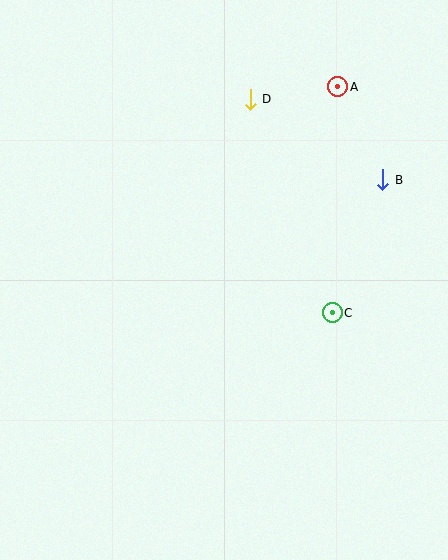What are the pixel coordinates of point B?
Point B is at (383, 180).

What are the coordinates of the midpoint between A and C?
The midpoint between A and C is at (335, 200).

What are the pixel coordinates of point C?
Point C is at (332, 313).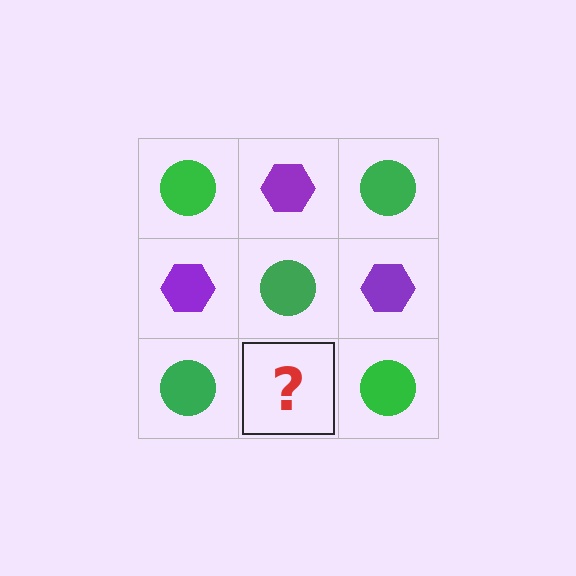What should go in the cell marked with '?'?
The missing cell should contain a purple hexagon.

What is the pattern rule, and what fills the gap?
The rule is that it alternates green circle and purple hexagon in a checkerboard pattern. The gap should be filled with a purple hexagon.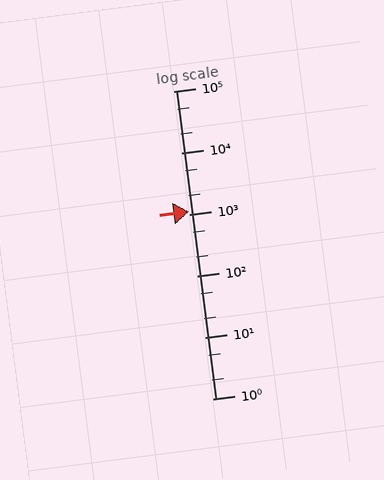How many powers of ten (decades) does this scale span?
The scale spans 5 decades, from 1 to 100000.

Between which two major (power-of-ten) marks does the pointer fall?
The pointer is between 1000 and 10000.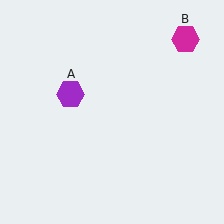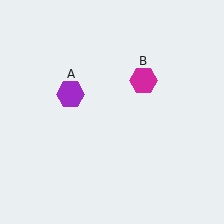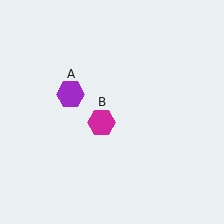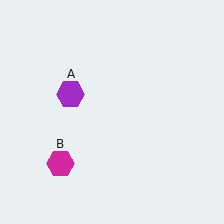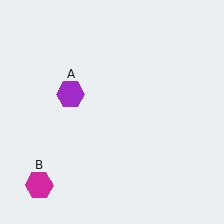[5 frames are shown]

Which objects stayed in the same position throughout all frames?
Purple hexagon (object A) remained stationary.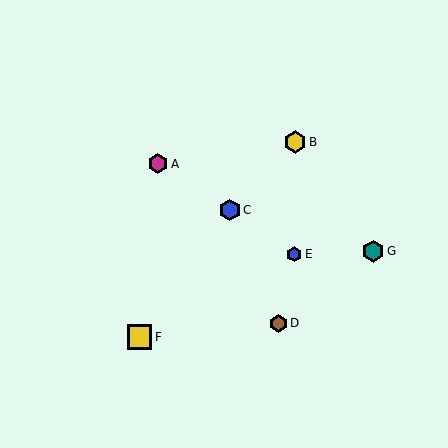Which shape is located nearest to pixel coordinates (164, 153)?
The magenta hexagon (labeled A) at (158, 164) is nearest to that location.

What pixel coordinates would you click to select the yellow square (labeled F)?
Click at (140, 337) to select the yellow square F.